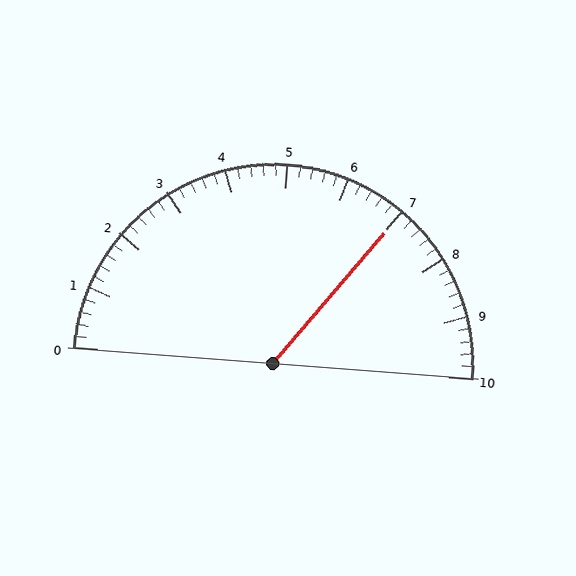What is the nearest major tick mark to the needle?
The nearest major tick mark is 7.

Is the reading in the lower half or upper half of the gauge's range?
The reading is in the upper half of the range (0 to 10).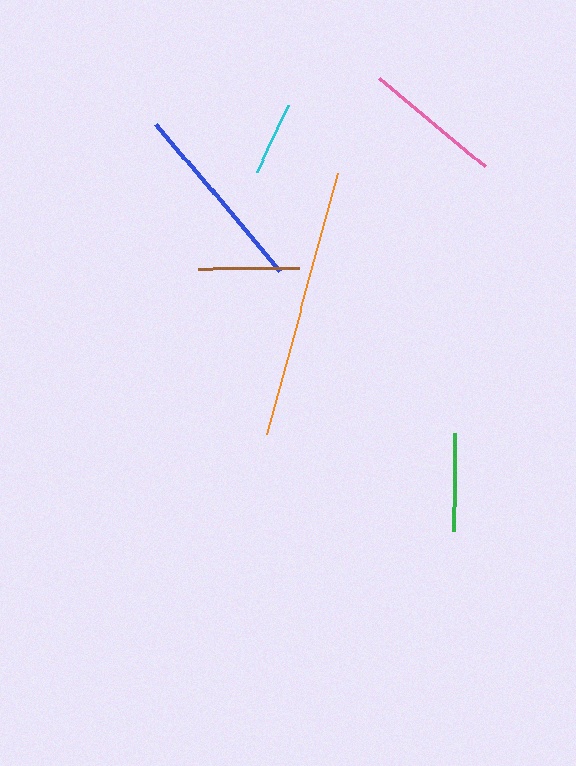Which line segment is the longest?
The orange line is the longest at approximately 270 pixels.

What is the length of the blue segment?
The blue segment is approximately 192 pixels long.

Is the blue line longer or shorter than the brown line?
The blue line is longer than the brown line.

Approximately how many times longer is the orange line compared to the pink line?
The orange line is approximately 2.0 times the length of the pink line.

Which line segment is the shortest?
The cyan line is the shortest at approximately 74 pixels.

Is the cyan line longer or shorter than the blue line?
The blue line is longer than the cyan line.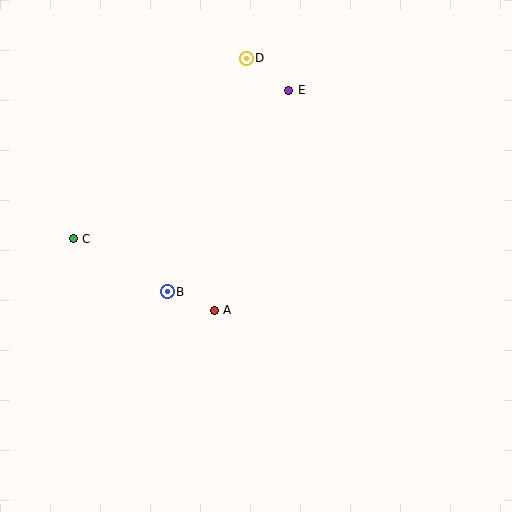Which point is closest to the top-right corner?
Point E is closest to the top-right corner.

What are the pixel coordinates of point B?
Point B is at (167, 292).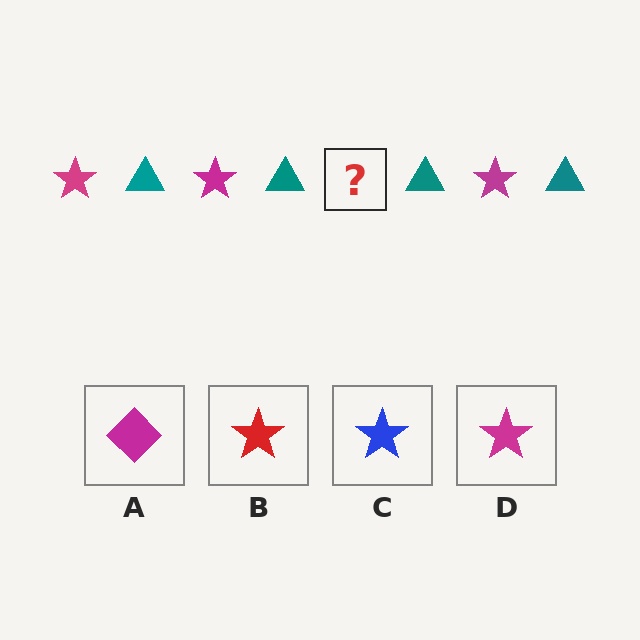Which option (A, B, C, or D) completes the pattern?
D.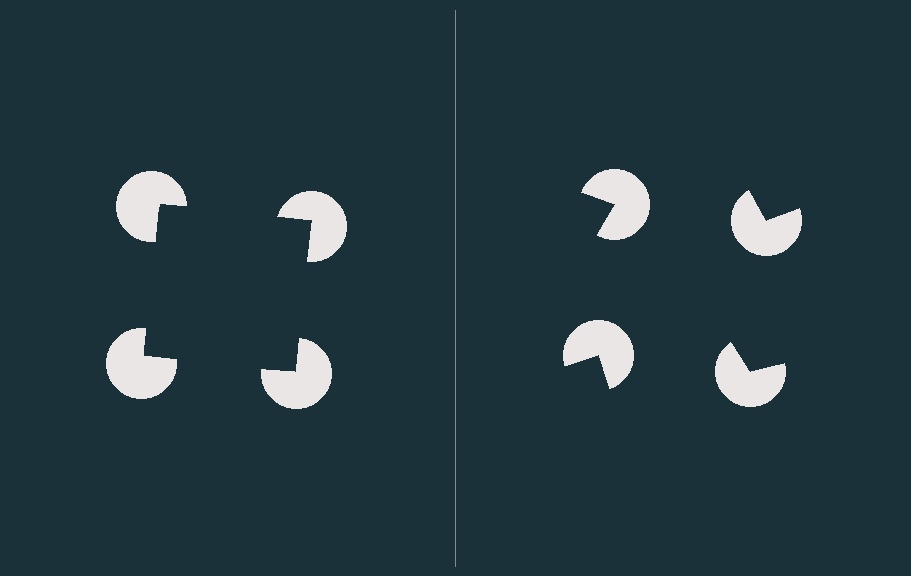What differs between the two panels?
The pac-man discs are positioned identically on both sides; only the wedge orientations differ. On the left they align to a square; on the right they are misaligned.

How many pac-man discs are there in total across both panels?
8 — 4 on each side.